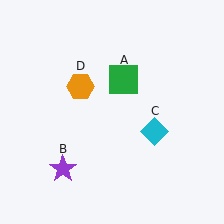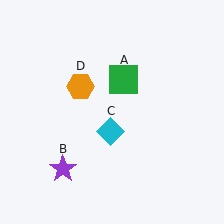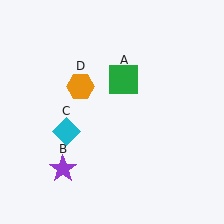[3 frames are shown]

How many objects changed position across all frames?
1 object changed position: cyan diamond (object C).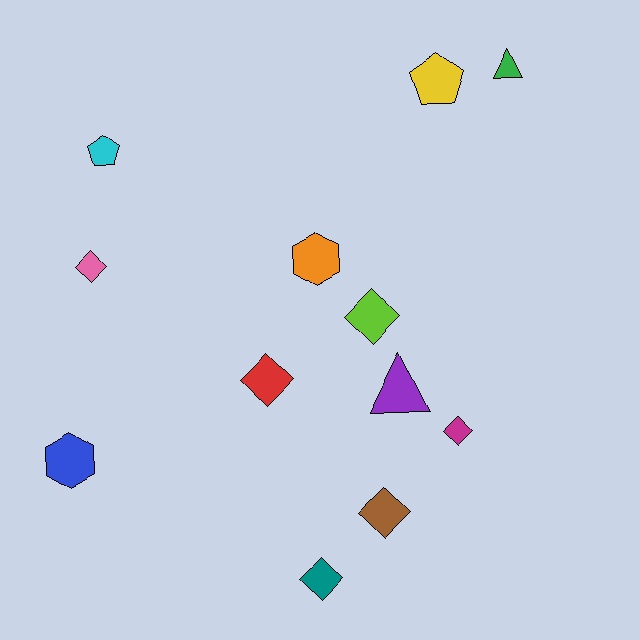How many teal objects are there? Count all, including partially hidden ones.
There is 1 teal object.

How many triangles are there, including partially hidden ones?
There are 2 triangles.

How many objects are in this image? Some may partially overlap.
There are 12 objects.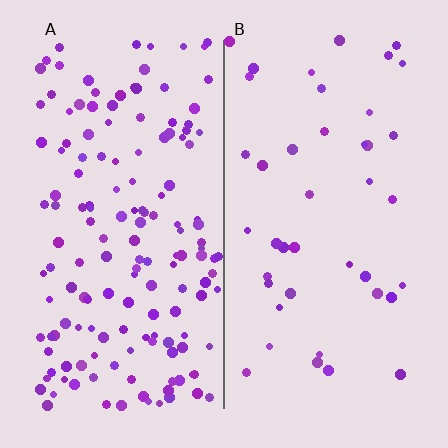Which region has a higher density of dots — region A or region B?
A (the left).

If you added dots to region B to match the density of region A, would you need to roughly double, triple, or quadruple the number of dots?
Approximately quadruple.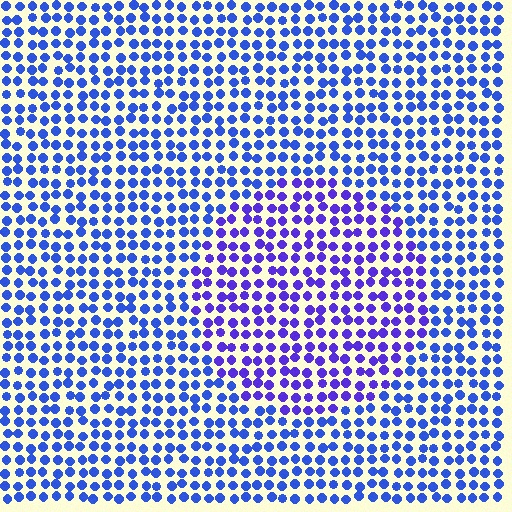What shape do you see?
I see a circle.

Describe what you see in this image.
The image is filled with small blue elements in a uniform arrangement. A circle-shaped region is visible where the elements are tinted to a slightly different hue, forming a subtle color boundary.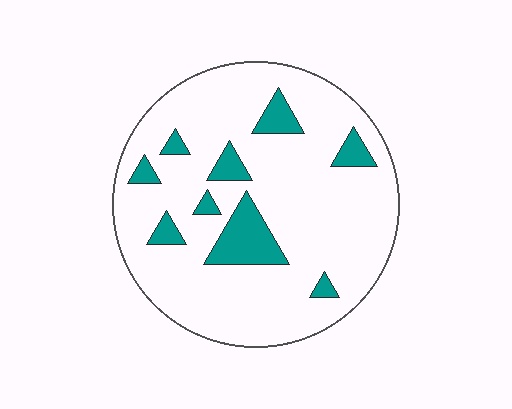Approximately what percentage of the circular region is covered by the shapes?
Approximately 15%.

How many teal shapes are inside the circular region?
9.